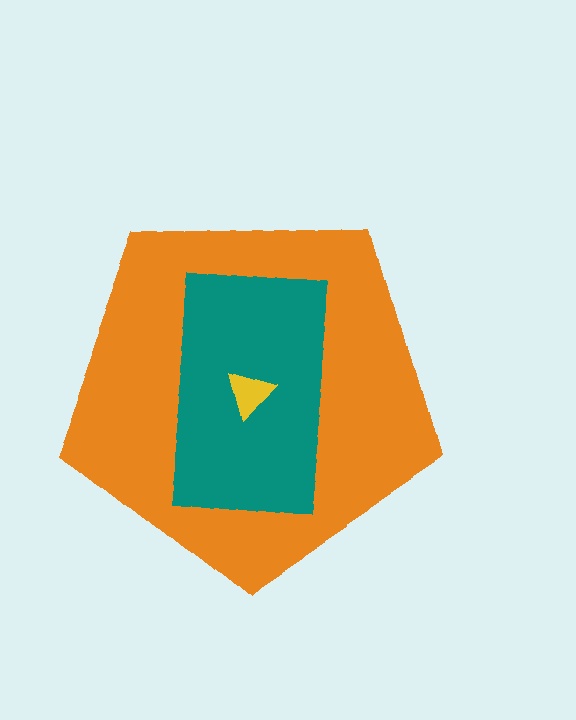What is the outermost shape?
The orange pentagon.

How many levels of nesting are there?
3.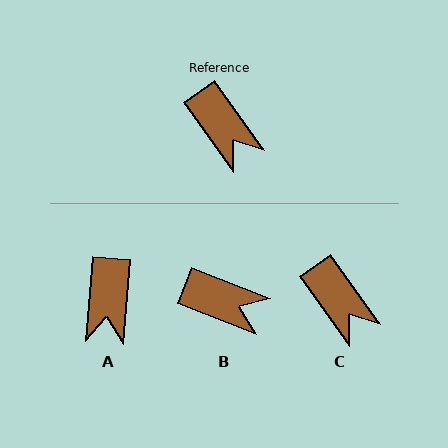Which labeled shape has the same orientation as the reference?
C.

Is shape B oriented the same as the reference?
No, it is off by about 33 degrees.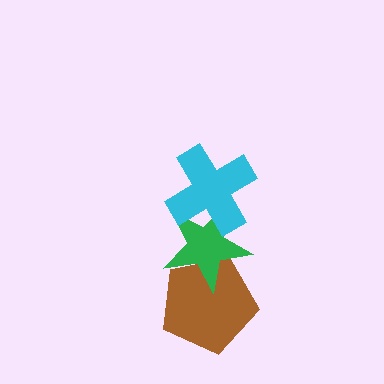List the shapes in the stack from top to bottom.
From top to bottom: the cyan cross, the green star, the brown pentagon.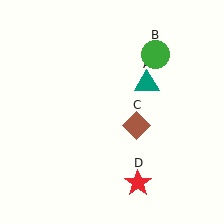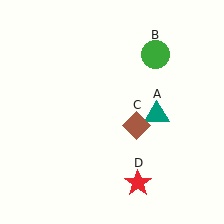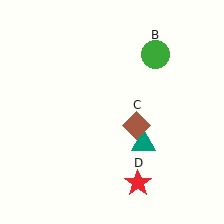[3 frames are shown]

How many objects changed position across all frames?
1 object changed position: teal triangle (object A).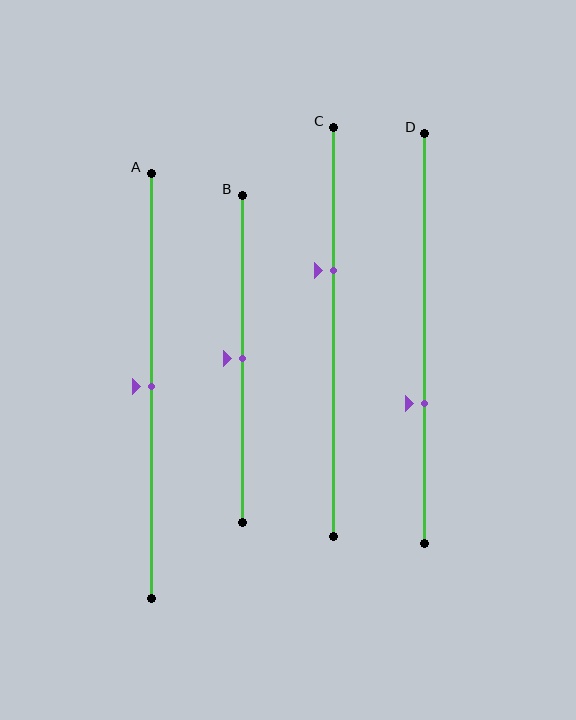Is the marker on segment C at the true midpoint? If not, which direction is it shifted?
No, the marker on segment C is shifted upward by about 15% of the segment length.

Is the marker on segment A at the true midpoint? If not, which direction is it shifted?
Yes, the marker on segment A is at the true midpoint.